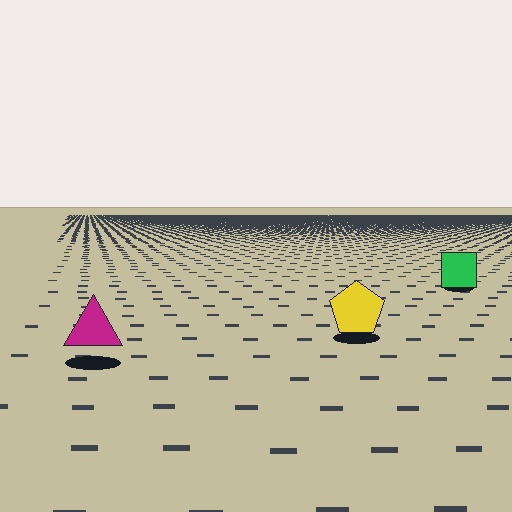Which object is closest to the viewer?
The magenta triangle is closest. The texture marks near it are larger and more spread out.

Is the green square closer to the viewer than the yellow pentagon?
No. The yellow pentagon is closer — you can tell from the texture gradient: the ground texture is coarser near it.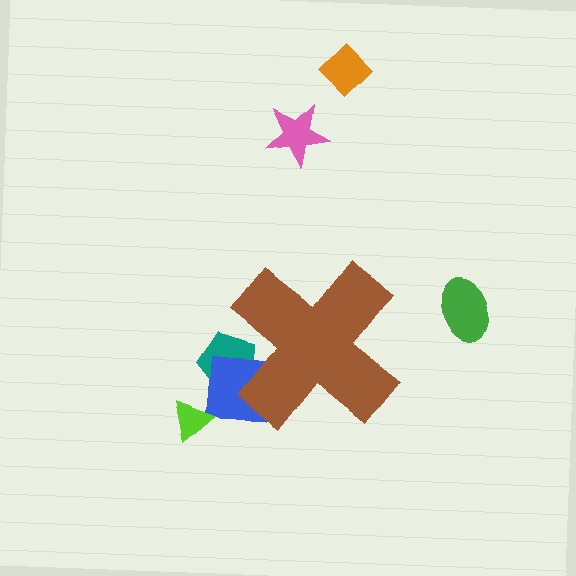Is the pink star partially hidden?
No, the pink star is fully visible.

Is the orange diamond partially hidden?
No, the orange diamond is fully visible.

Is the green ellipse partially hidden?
No, the green ellipse is fully visible.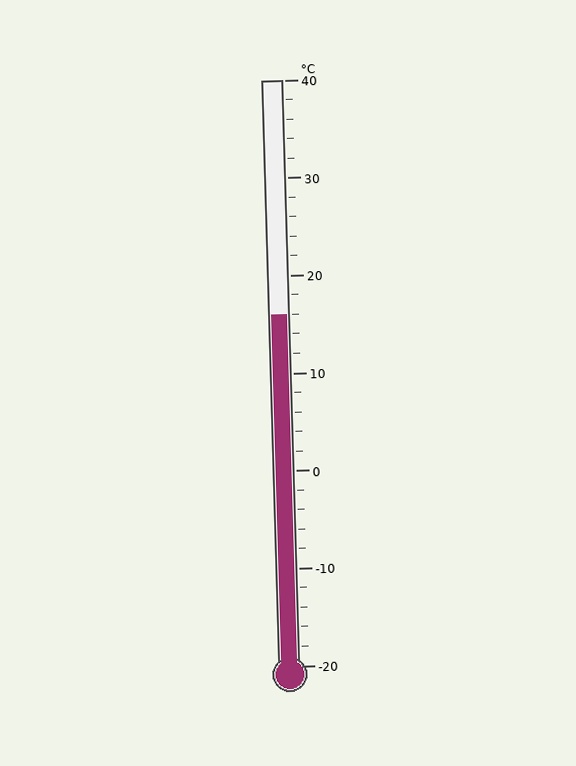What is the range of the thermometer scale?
The thermometer scale ranges from -20°C to 40°C.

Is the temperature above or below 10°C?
The temperature is above 10°C.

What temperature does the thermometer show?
The thermometer shows approximately 16°C.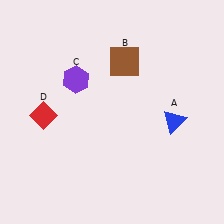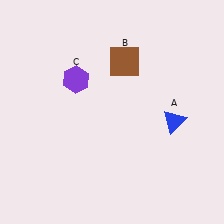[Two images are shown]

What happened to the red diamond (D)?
The red diamond (D) was removed in Image 2. It was in the bottom-left area of Image 1.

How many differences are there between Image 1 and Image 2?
There is 1 difference between the two images.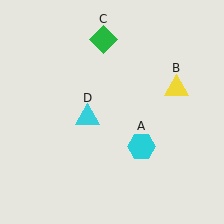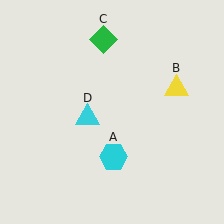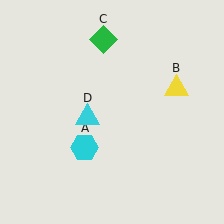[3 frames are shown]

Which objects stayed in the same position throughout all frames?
Yellow triangle (object B) and green diamond (object C) and cyan triangle (object D) remained stationary.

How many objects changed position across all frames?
1 object changed position: cyan hexagon (object A).